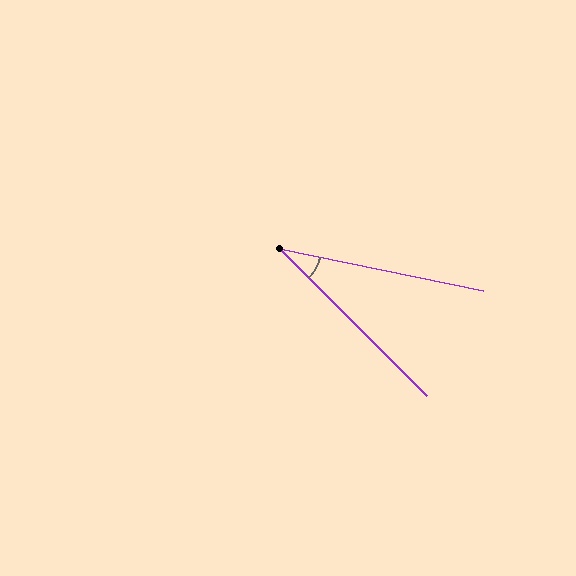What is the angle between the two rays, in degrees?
Approximately 33 degrees.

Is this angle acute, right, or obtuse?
It is acute.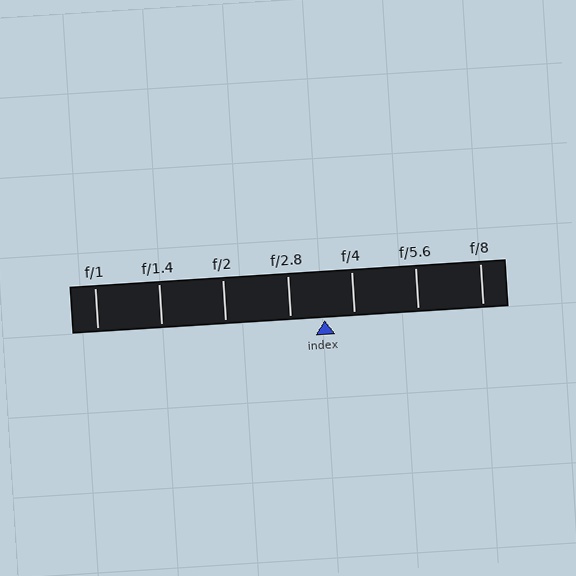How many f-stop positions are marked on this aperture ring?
There are 7 f-stop positions marked.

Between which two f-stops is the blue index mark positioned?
The index mark is between f/2.8 and f/4.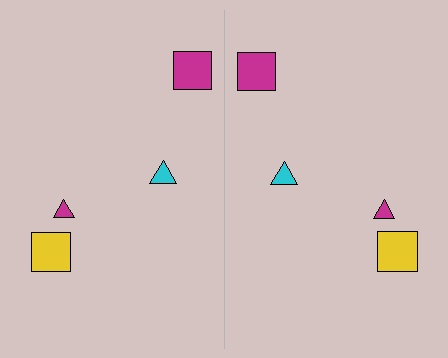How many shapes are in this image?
There are 8 shapes in this image.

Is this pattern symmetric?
Yes, this pattern has bilateral (reflection) symmetry.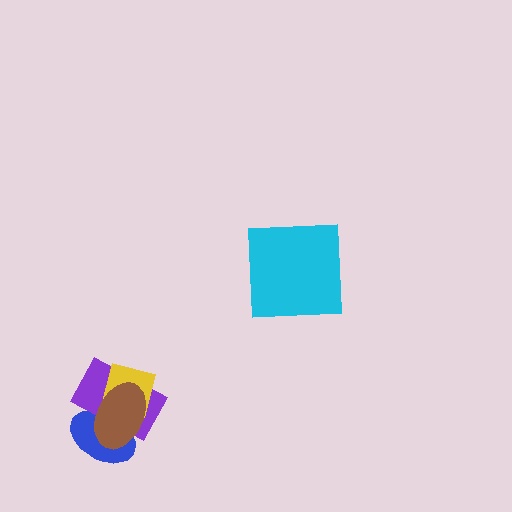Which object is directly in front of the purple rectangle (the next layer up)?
The yellow diamond is directly in front of the purple rectangle.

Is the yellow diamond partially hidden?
Yes, it is partially covered by another shape.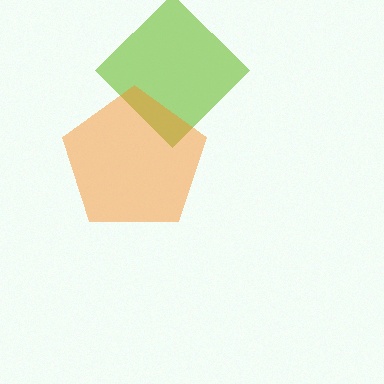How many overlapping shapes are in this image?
There are 2 overlapping shapes in the image.